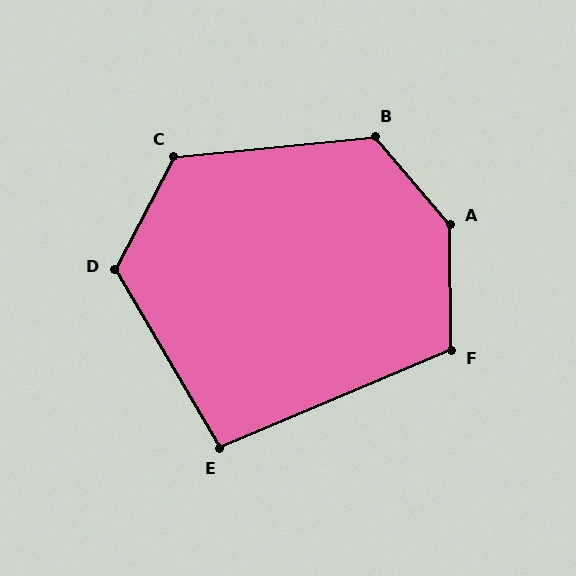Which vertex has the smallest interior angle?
E, at approximately 97 degrees.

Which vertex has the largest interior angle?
A, at approximately 139 degrees.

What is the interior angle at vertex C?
Approximately 123 degrees (obtuse).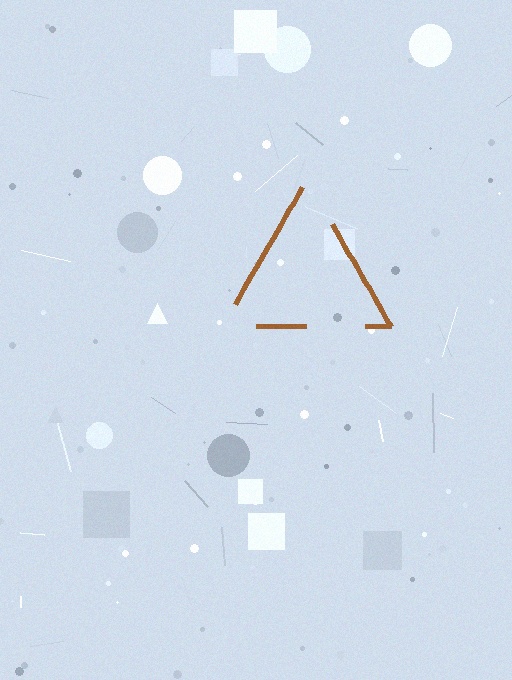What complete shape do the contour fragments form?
The contour fragments form a triangle.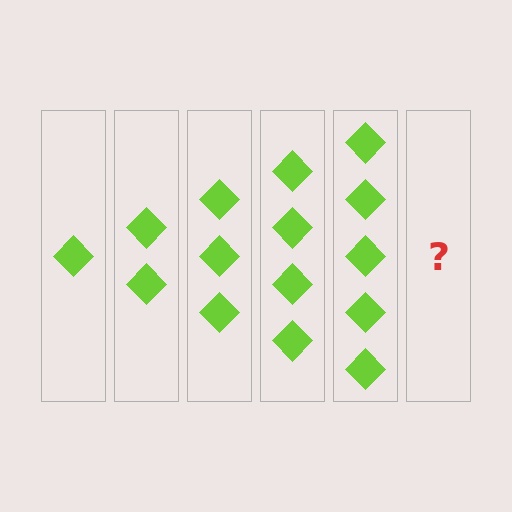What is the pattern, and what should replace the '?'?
The pattern is that each step adds one more diamond. The '?' should be 6 diamonds.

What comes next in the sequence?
The next element should be 6 diamonds.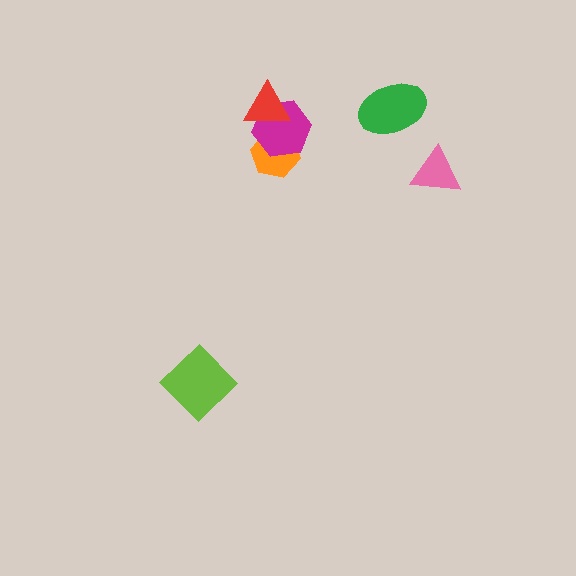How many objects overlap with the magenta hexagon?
2 objects overlap with the magenta hexagon.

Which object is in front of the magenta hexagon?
The red triangle is in front of the magenta hexagon.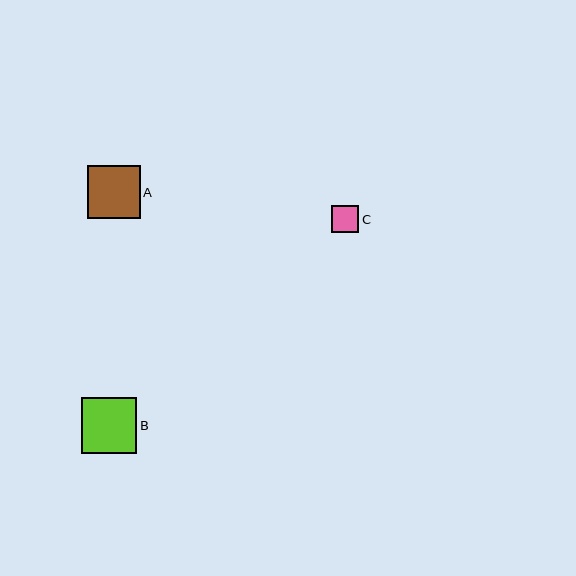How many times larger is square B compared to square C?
Square B is approximately 2.1 times the size of square C.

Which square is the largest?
Square B is the largest with a size of approximately 56 pixels.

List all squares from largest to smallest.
From largest to smallest: B, A, C.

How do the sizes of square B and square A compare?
Square B and square A are approximately the same size.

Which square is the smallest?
Square C is the smallest with a size of approximately 27 pixels.